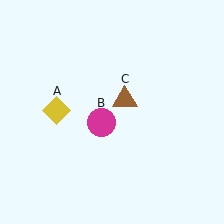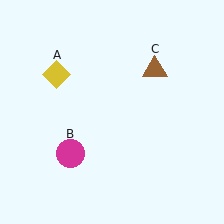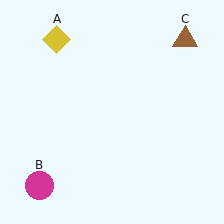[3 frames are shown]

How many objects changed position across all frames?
3 objects changed position: yellow diamond (object A), magenta circle (object B), brown triangle (object C).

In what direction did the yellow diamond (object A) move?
The yellow diamond (object A) moved up.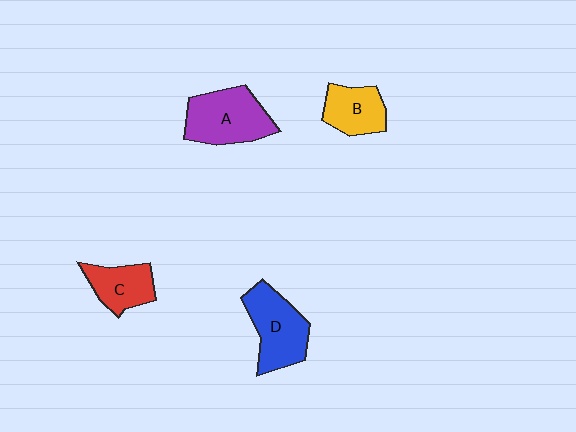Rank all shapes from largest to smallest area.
From largest to smallest: A (purple), D (blue), B (yellow), C (red).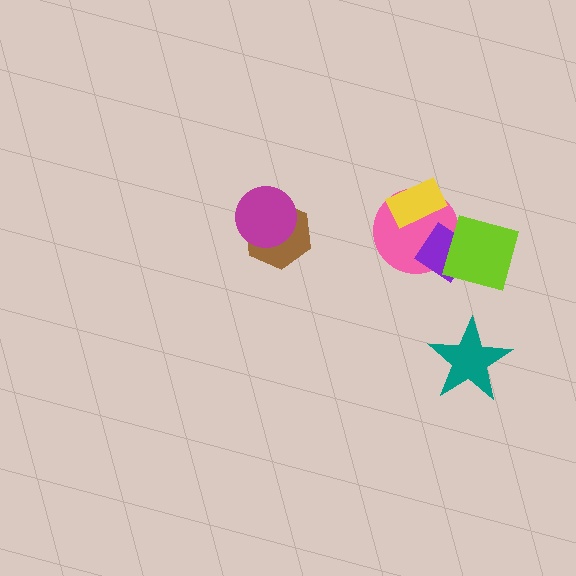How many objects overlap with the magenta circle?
1 object overlaps with the magenta circle.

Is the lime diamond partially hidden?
No, no other shape covers it.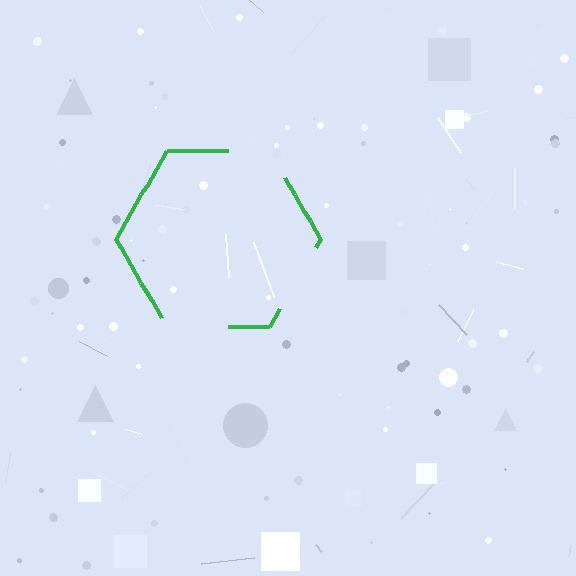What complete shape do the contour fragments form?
The contour fragments form a hexagon.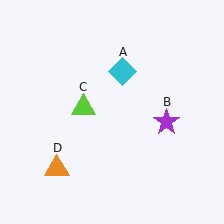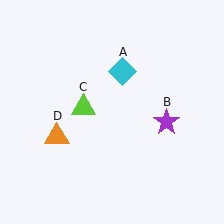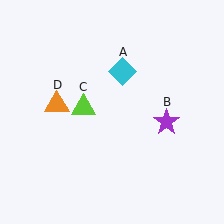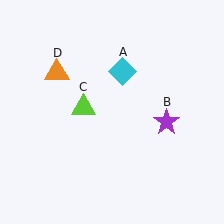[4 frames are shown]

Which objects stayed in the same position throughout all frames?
Cyan diamond (object A) and purple star (object B) and lime triangle (object C) remained stationary.